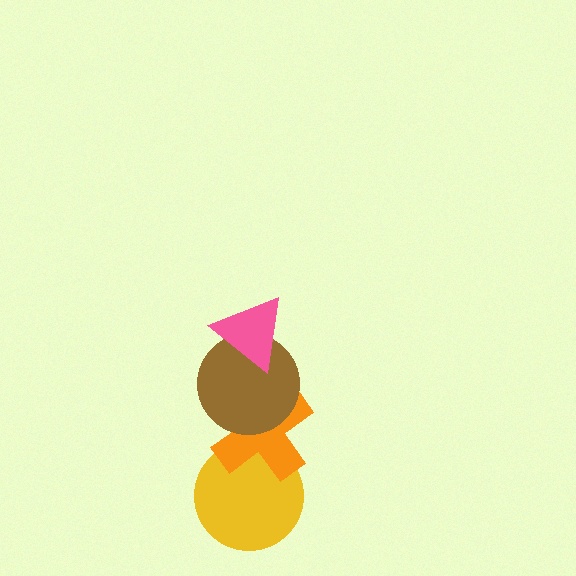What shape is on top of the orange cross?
The brown circle is on top of the orange cross.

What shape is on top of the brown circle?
The pink triangle is on top of the brown circle.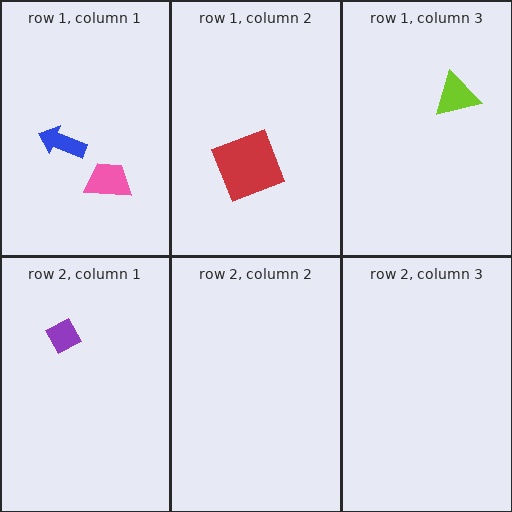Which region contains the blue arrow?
The row 1, column 1 region.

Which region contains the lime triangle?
The row 1, column 3 region.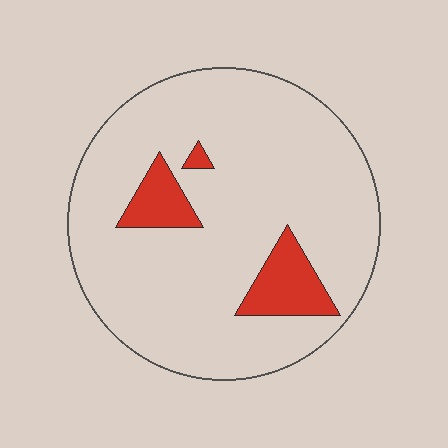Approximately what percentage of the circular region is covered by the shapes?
Approximately 10%.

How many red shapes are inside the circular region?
3.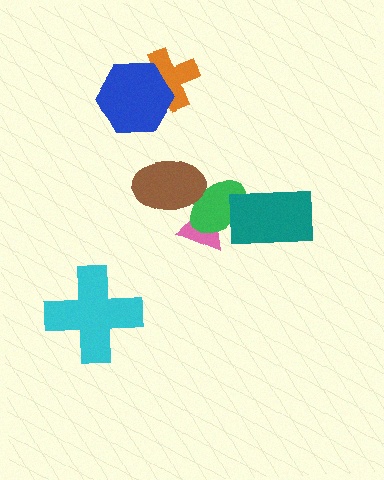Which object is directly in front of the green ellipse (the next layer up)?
The brown ellipse is directly in front of the green ellipse.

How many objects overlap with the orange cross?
1 object overlaps with the orange cross.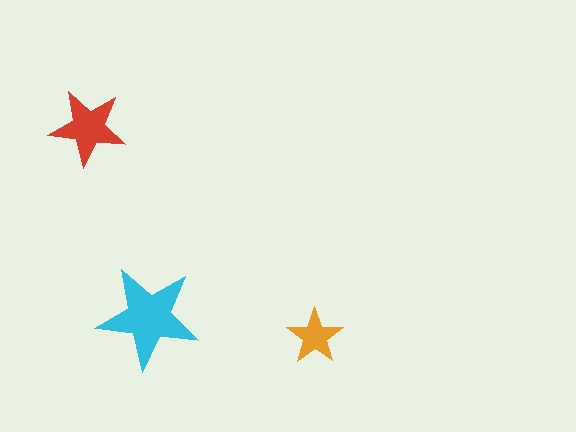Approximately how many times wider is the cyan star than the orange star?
About 2 times wider.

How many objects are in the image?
There are 3 objects in the image.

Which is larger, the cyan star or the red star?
The cyan one.